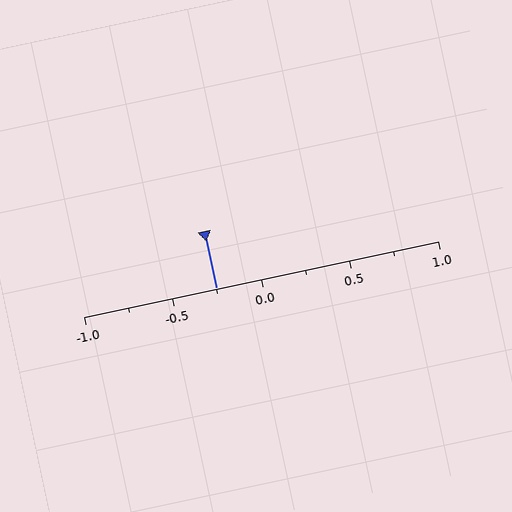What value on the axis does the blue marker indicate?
The marker indicates approximately -0.25.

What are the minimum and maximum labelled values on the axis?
The axis runs from -1.0 to 1.0.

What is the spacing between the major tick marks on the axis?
The major ticks are spaced 0.5 apart.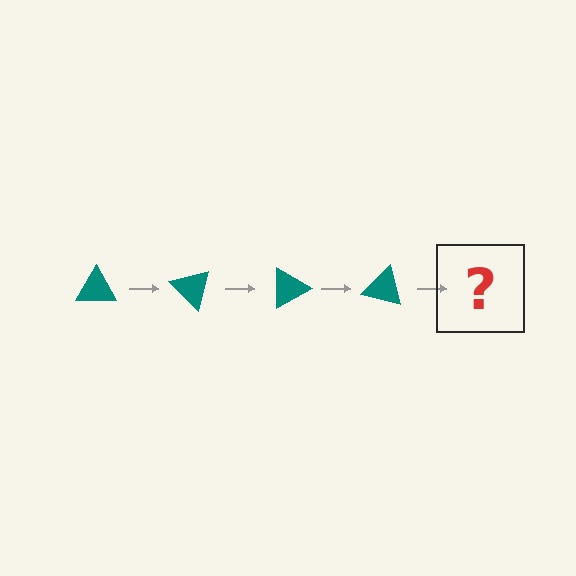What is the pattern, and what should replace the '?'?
The pattern is that the triangle rotates 45 degrees each step. The '?' should be a teal triangle rotated 180 degrees.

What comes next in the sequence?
The next element should be a teal triangle rotated 180 degrees.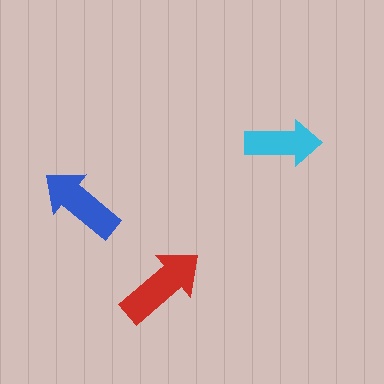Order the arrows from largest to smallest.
the red one, the blue one, the cyan one.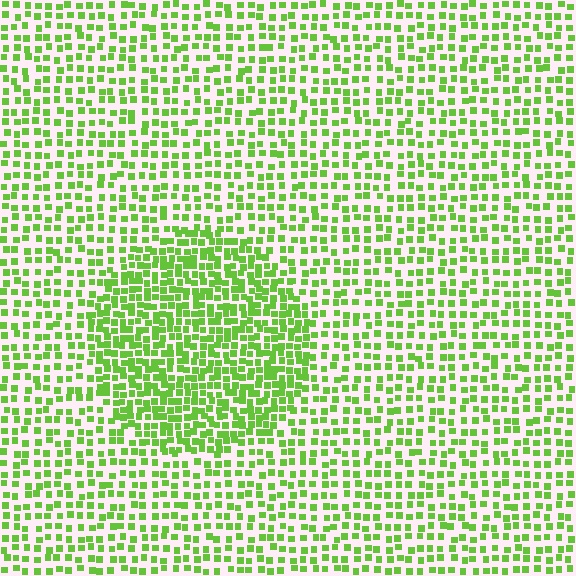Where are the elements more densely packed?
The elements are more densely packed inside the circle boundary.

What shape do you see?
I see a circle.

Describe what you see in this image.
The image contains small lime elements arranged at two different densities. A circle-shaped region is visible where the elements are more densely packed than the surrounding area.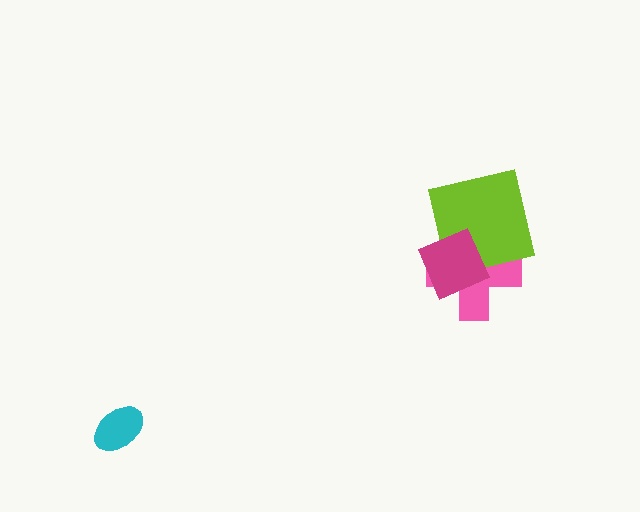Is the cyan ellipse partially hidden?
No, no other shape covers it.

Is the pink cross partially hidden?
Yes, it is partially covered by another shape.